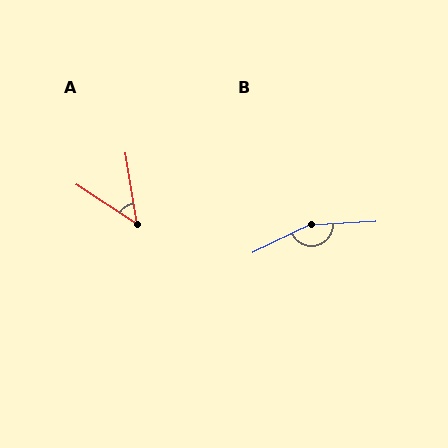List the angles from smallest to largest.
A (47°), B (157°).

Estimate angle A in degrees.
Approximately 47 degrees.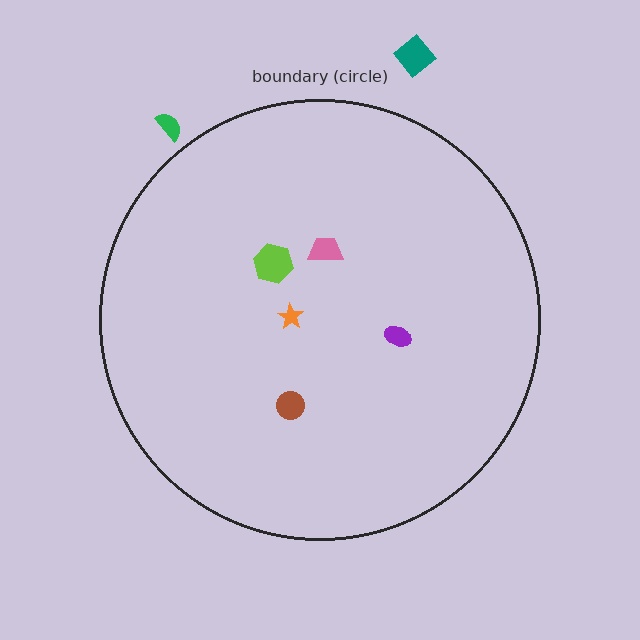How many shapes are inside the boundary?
5 inside, 2 outside.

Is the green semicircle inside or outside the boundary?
Outside.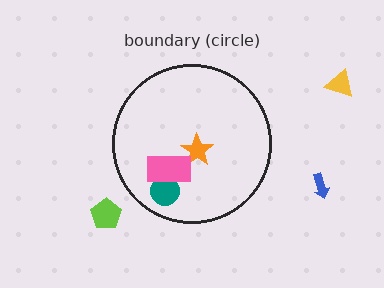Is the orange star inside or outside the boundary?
Inside.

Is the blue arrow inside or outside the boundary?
Outside.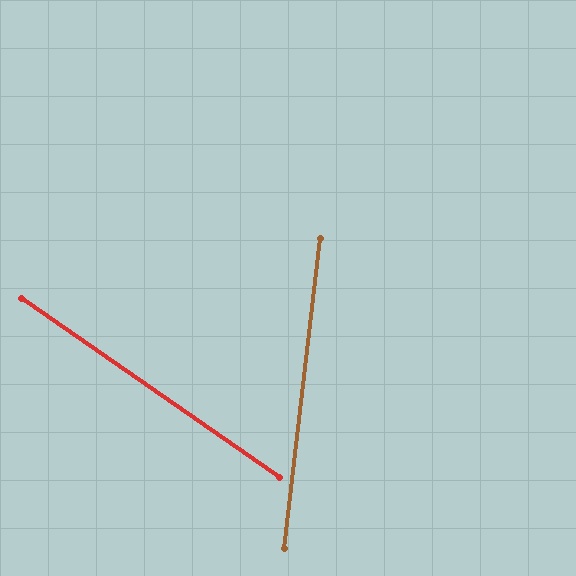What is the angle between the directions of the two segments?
Approximately 62 degrees.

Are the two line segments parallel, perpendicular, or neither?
Neither parallel nor perpendicular — they differ by about 62°.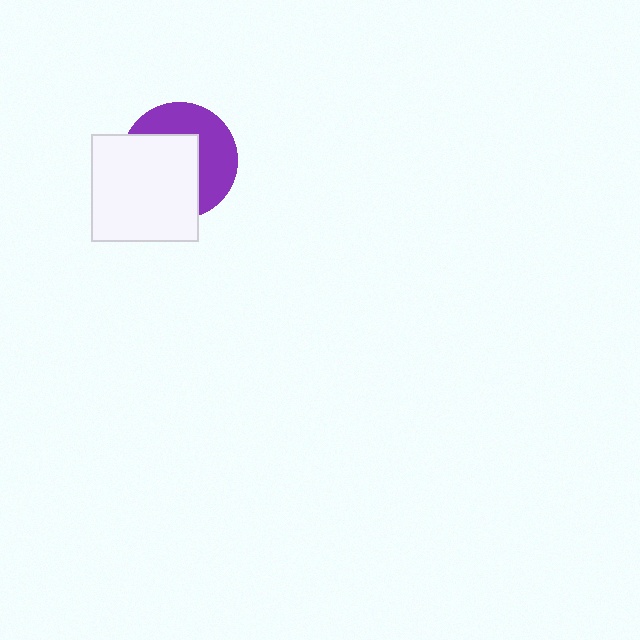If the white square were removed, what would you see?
You would see the complete purple circle.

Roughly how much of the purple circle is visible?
About half of it is visible (roughly 45%).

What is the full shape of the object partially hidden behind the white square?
The partially hidden object is a purple circle.